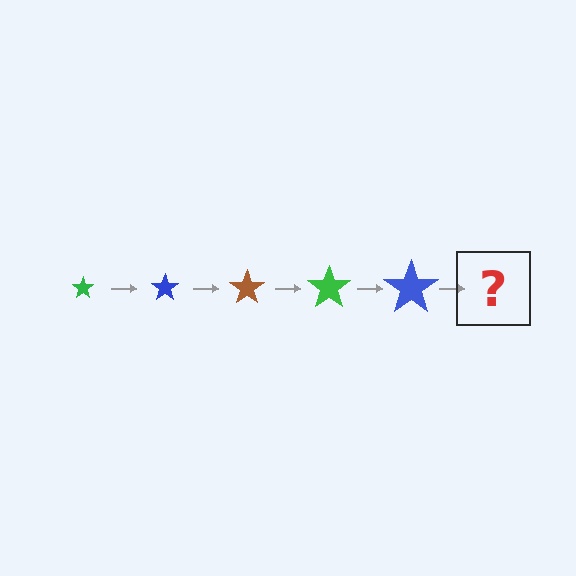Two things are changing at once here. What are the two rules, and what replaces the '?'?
The two rules are that the star grows larger each step and the color cycles through green, blue, and brown. The '?' should be a brown star, larger than the previous one.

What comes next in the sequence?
The next element should be a brown star, larger than the previous one.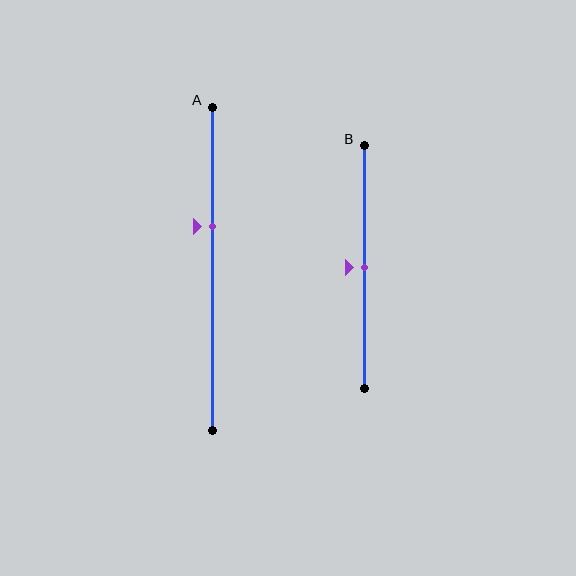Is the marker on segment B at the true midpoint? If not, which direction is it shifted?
Yes, the marker on segment B is at the true midpoint.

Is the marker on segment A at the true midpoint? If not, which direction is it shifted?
No, the marker on segment A is shifted upward by about 13% of the segment length.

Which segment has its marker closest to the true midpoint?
Segment B has its marker closest to the true midpoint.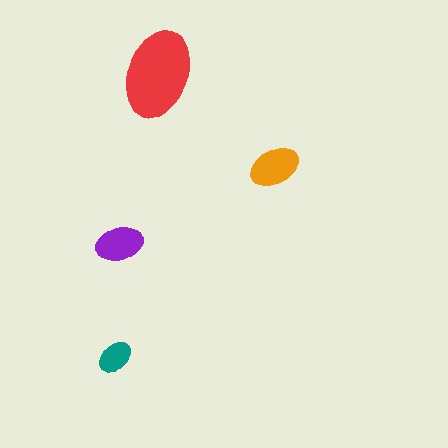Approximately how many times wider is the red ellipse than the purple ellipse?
About 2 times wider.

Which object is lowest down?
The teal ellipse is bottommost.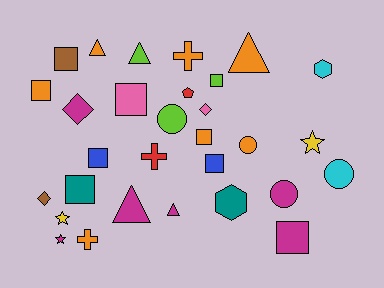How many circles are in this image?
There are 4 circles.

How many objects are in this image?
There are 30 objects.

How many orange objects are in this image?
There are 7 orange objects.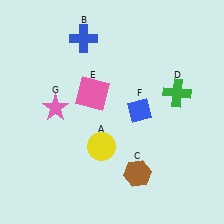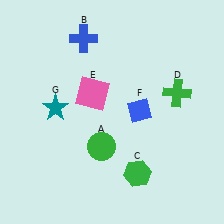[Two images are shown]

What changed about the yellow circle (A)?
In Image 1, A is yellow. In Image 2, it changed to green.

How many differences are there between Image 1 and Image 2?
There are 3 differences between the two images.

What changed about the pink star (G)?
In Image 1, G is pink. In Image 2, it changed to teal.